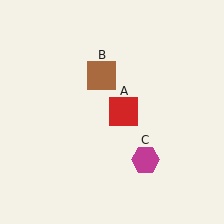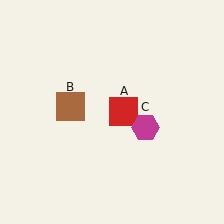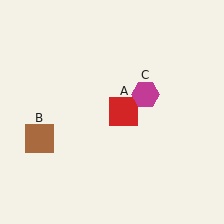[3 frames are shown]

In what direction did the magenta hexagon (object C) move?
The magenta hexagon (object C) moved up.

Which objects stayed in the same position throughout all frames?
Red square (object A) remained stationary.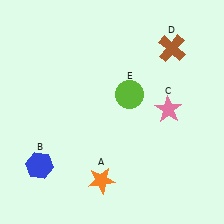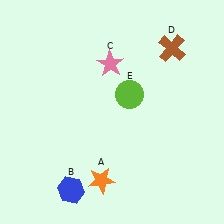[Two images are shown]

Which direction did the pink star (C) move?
The pink star (C) moved left.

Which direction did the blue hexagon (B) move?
The blue hexagon (B) moved right.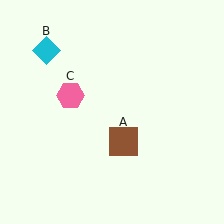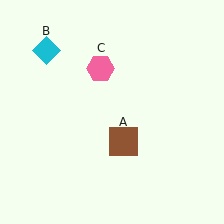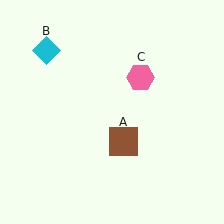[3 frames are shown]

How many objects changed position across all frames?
1 object changed position: pink hexagon (object C).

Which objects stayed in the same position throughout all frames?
Brown square (object A) and cyan diamond (object B) remained stationary.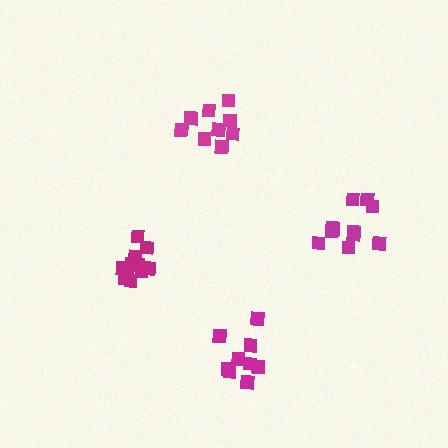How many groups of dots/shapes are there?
There are 4 groups.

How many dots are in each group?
Group 1: 11 dots, Group 2: 9 dots, Group 3: 10 dots, Group 4: 11 dots (41 total).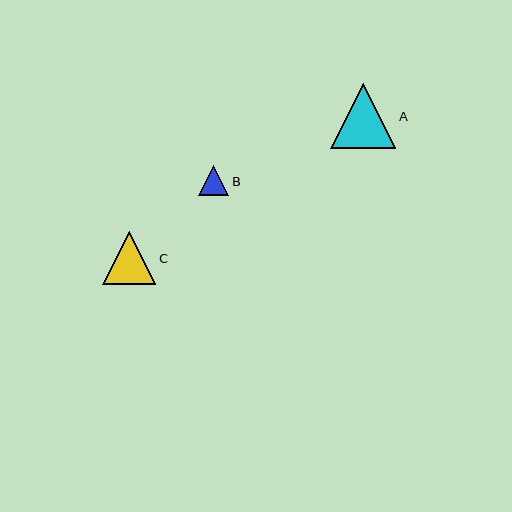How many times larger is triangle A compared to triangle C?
Triangle A is approximately 1.2 times the size of triangle C.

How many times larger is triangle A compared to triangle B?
Triangle A is approximately 2.2 times the size of triangle B.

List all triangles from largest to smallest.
From largest to smallest: A, C, B.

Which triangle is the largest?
Triangle A is the largest with a size of approximately 65 pixels.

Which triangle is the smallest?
Triangle B is the smallest with a size of approximately 30 pixels.